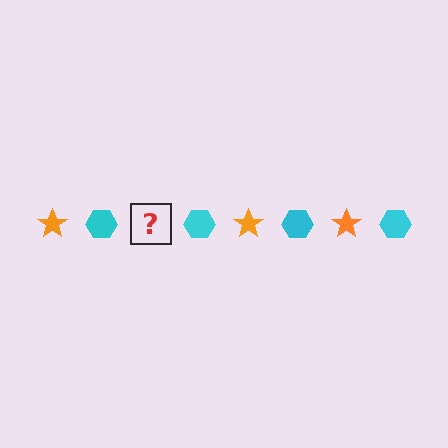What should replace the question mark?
The question mark should be replaced with an orange star.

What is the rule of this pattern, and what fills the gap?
The rule is that the pattern alternates between orange star and cyan hexagon. The gap should be filled with an orange star.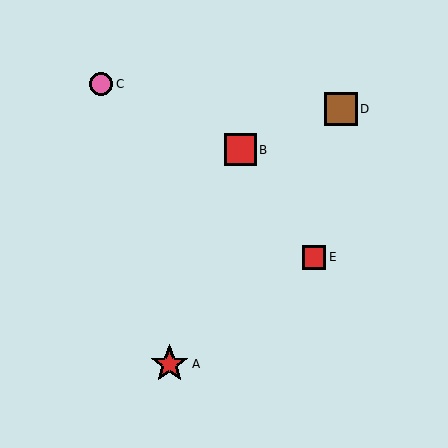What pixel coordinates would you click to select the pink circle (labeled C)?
Click at (101, 84) to select the pink circle C.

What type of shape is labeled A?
Shape A is a red star.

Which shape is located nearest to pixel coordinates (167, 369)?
The red star (labeled A) at (169, 364) is nearest to that location.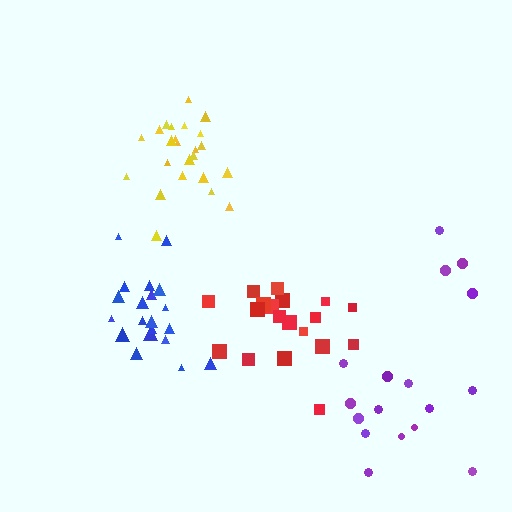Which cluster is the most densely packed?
Yellow.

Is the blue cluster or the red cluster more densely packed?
Blue.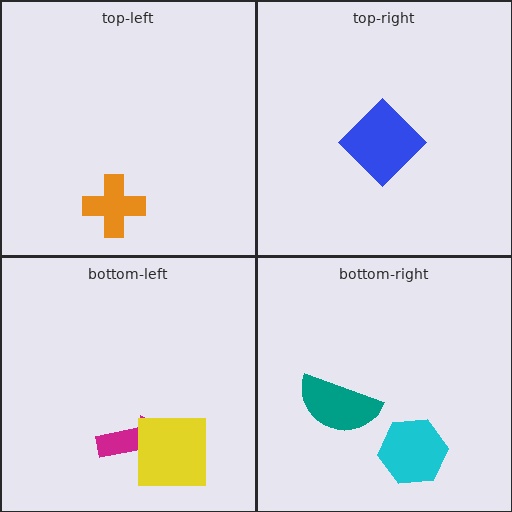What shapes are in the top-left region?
The orange cross.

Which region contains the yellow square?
The bottom-left region.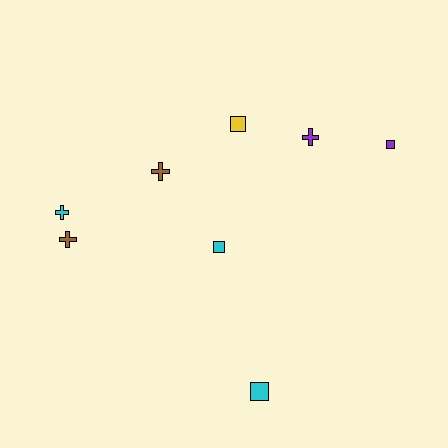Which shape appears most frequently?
Cross, with 4 objects.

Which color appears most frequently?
Cyan, with 3 objects.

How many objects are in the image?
There are 8 objects.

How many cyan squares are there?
There are 2 cyan squares.